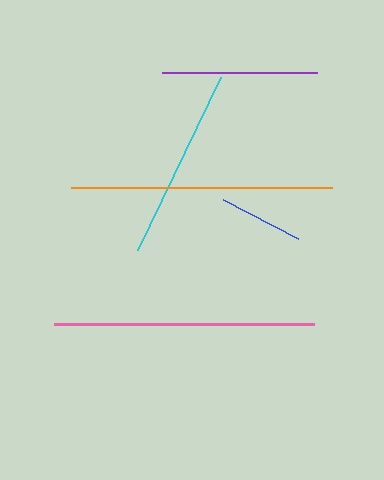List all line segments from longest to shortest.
From longest to shortest: orange, pink, cyan, purple, blue.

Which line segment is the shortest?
The blue line is the shortest at approximately 84 pixels.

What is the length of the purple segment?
The purple segment is approximately 155 pixels long.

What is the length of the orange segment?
The orange segment is approximately 261 pixels long.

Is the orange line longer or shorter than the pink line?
The orange line is longer than the pink line.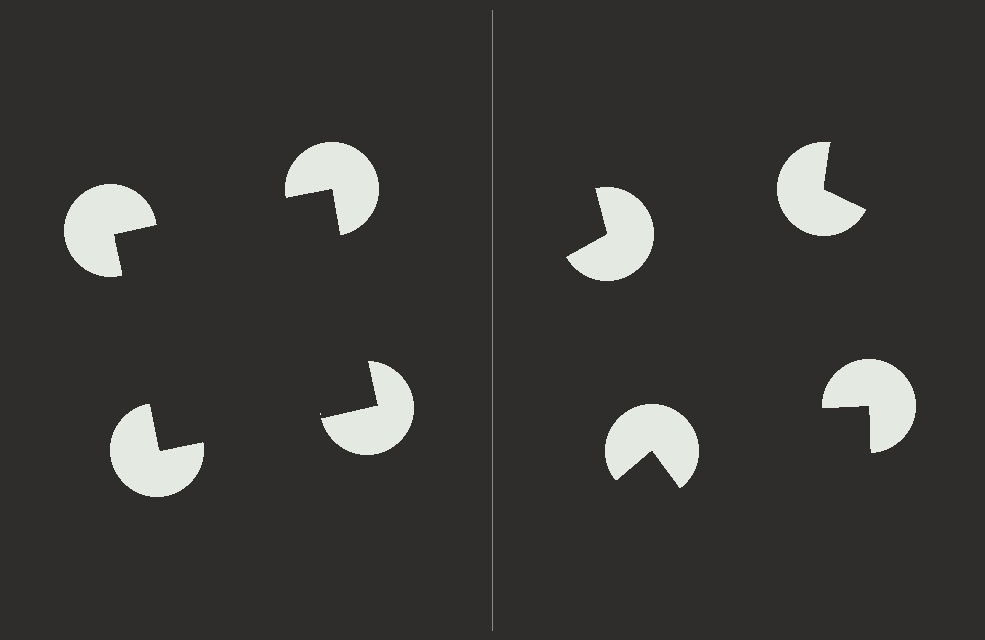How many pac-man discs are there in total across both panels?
8 — 4 on each side.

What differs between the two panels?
The pac-man discs are positioned identically on both sides; only the wedge orientations differ. On the left they align to a square; on the right they are misaligned.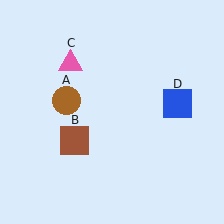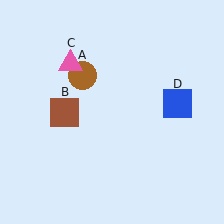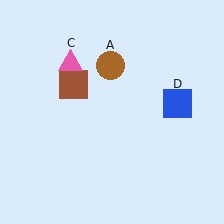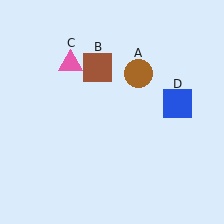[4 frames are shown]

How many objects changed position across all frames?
2 objects changed position: brown circle (object A), brown square (object B).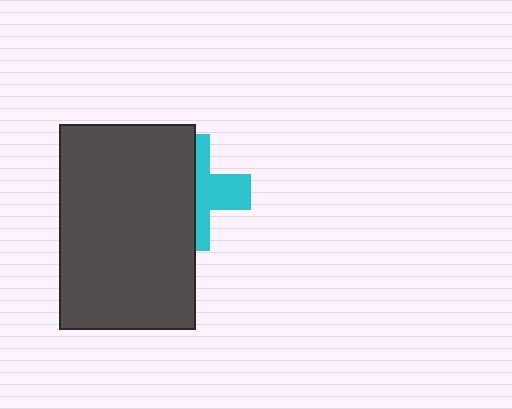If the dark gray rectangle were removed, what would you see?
You would see the complete cyan cross.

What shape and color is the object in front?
The object in front is a dark gray rectangle.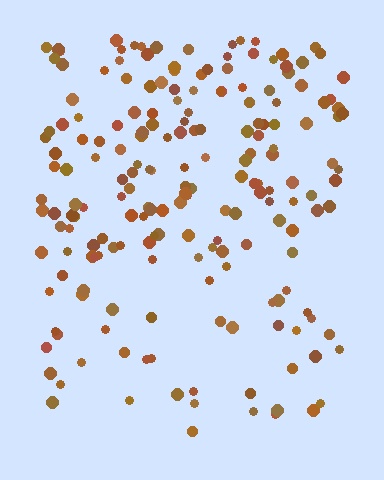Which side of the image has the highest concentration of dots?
The top.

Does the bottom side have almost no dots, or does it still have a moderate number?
Still a moderate number, just noticeably fewer than the top.